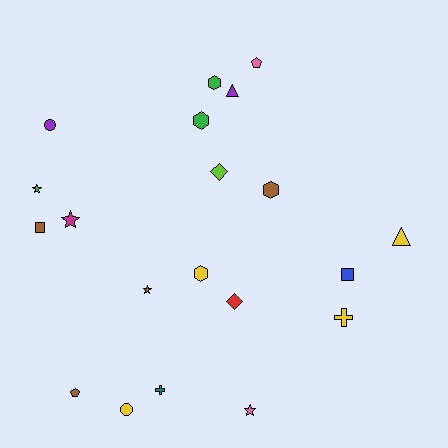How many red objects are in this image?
There is 1 red object.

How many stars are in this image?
There are 4 stars.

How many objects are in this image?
There are 20 objects.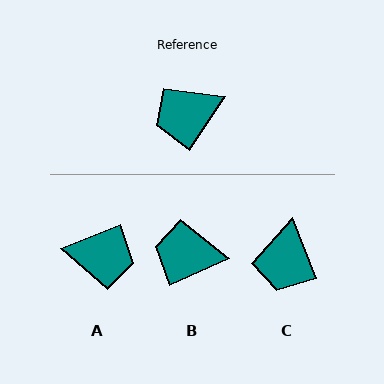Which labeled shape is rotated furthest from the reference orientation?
A, about 145 degrees away.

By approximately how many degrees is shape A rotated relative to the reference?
Approximately 145 degrees counter-clockwise.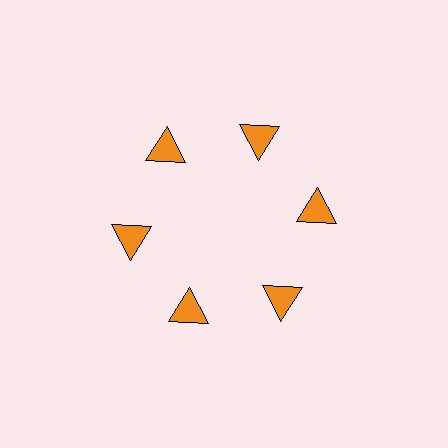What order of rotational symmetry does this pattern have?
This pattern has 6-fold rotational symmetry.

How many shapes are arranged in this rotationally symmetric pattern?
There are 6 shapes, arranged in 6 groups of 1.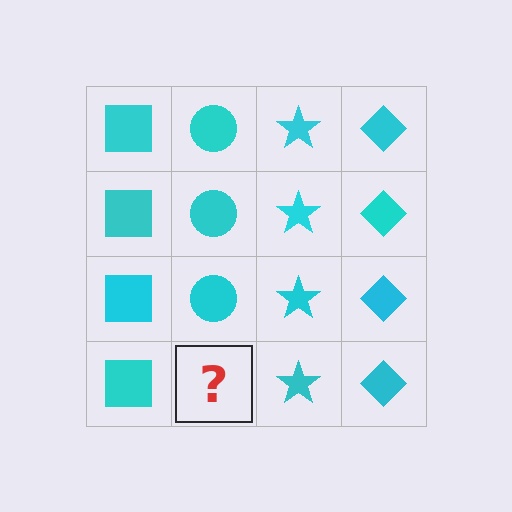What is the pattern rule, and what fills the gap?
The rule is that each column has a consistent shape. The gap should be filled with a cyan circle.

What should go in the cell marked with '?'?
The missing cell should contain a cyan circle.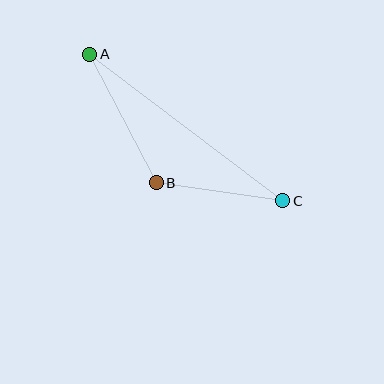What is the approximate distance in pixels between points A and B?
The distance between A and B is approximately 145 pixels.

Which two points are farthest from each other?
Points A and C are farthest from each other.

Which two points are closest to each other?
Points B and C are closest to each other.